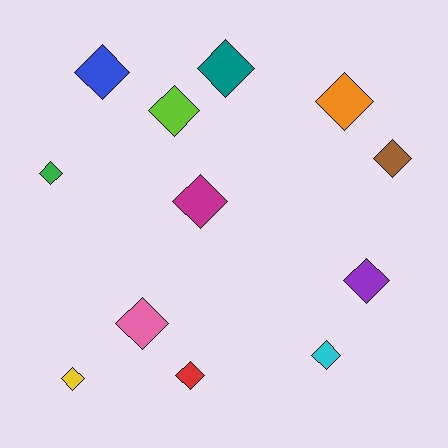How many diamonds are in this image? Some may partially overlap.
There are 12 diamonds.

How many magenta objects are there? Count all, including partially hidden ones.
There is 1 magenta object.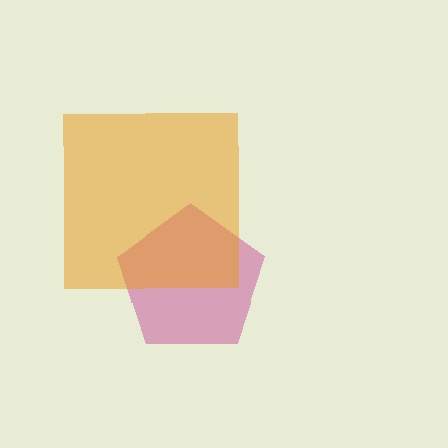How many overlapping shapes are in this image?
There are 2 overlapping shapes in the image.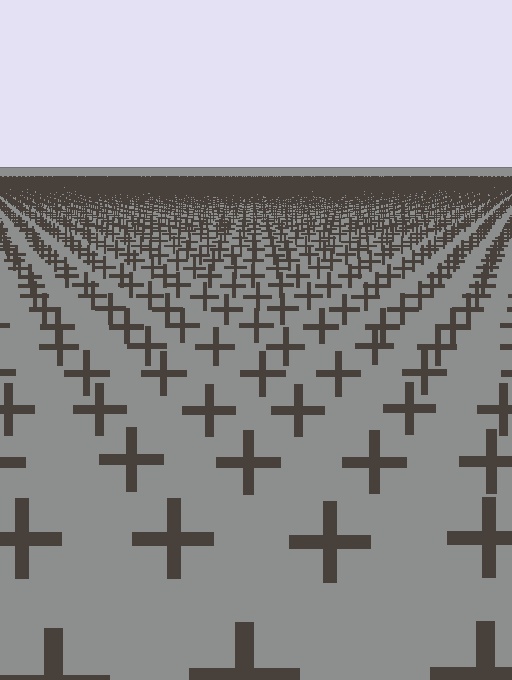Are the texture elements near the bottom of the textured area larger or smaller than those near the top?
Larger. Near the bottom, elements are closer to the viewer and appear at a bigger on-screen size.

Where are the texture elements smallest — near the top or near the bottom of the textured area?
Near the top.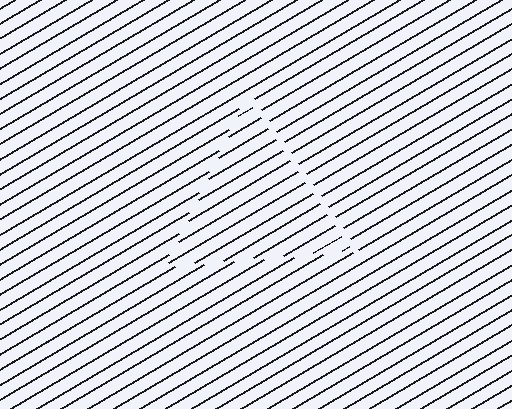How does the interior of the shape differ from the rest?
The interior of the shape contains the same grating, shifted by half a period — the contour is defined by the phase discontinuity where line-ends from the inner and outer gratings abut.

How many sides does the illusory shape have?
3 sides — the line-ends trace a triangle.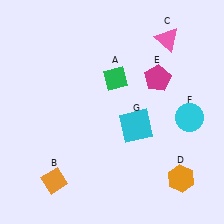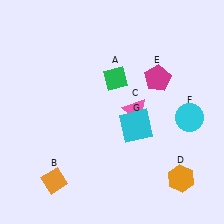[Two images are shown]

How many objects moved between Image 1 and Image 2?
1 object moved between the two images.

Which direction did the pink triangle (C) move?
The pink triangle (C) moved down.